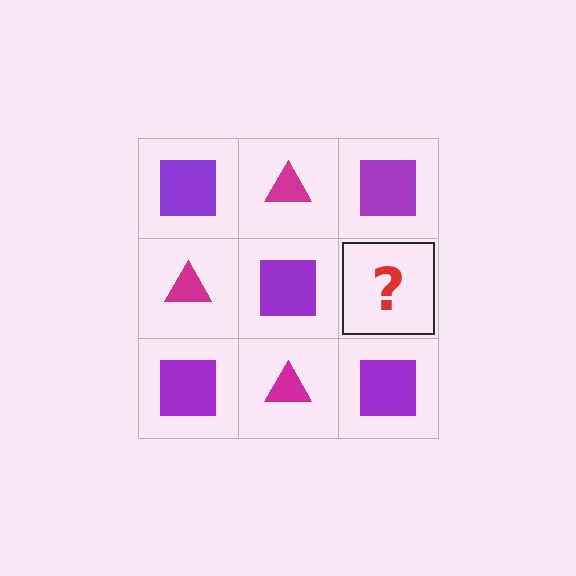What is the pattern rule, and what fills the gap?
The rule is that it alternates purple square and magenta triangle in a checkerboard pattern. The gap should be filled with a magenta triangle.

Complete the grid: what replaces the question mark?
The question mark should be replaced with a magenta triangle.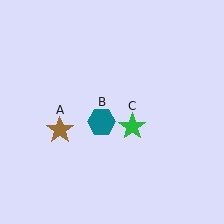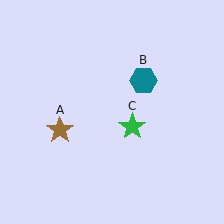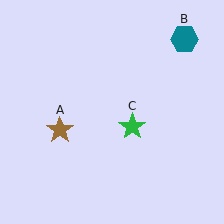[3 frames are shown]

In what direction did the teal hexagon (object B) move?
The teal hexagon (object B) moved up and to the right.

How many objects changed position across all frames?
1 object changed position: teal hexagon (object B).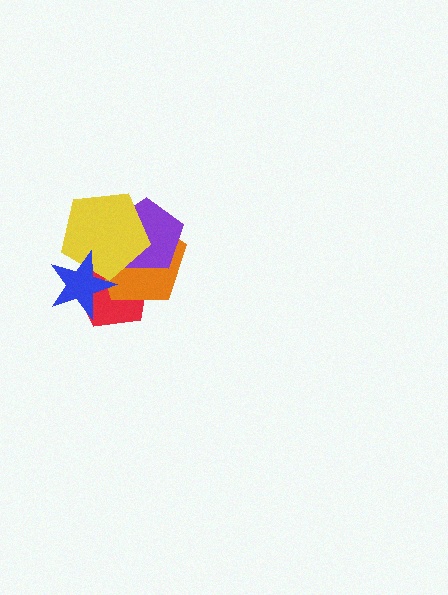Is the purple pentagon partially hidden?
Yes, it is partially covered by another shape.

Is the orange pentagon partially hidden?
Yes, it is partially covered by another shape.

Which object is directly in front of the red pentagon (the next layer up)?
The orange pentagon is directly in front of the red pentagon.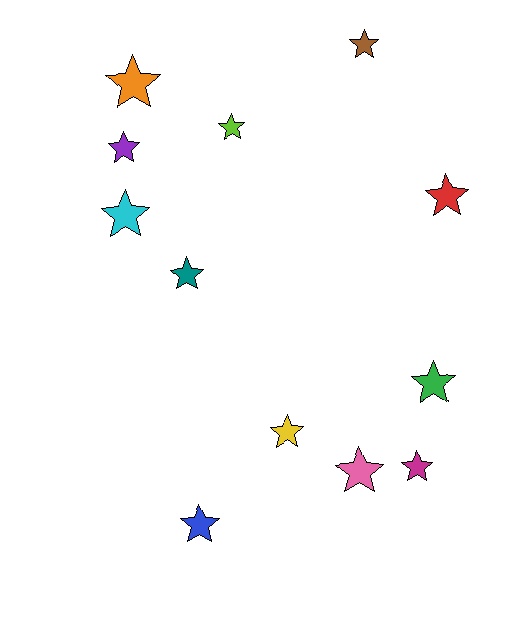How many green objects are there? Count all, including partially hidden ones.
There is 1 green object.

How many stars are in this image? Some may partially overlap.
There are 12 stars.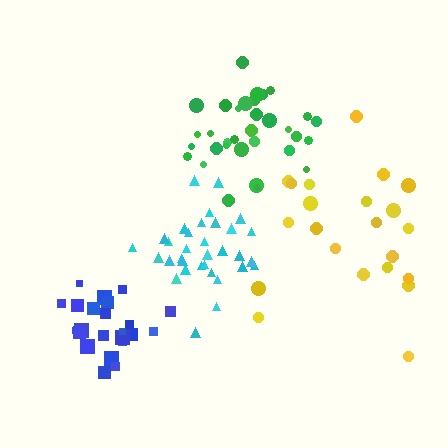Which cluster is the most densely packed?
Blue.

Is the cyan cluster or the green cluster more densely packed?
Green.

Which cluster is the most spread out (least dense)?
Yellow.